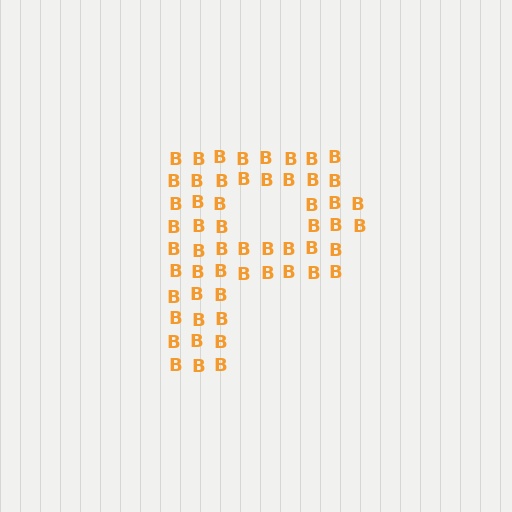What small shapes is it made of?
It is made of small letter B's.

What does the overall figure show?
The overall figure shows the letter P.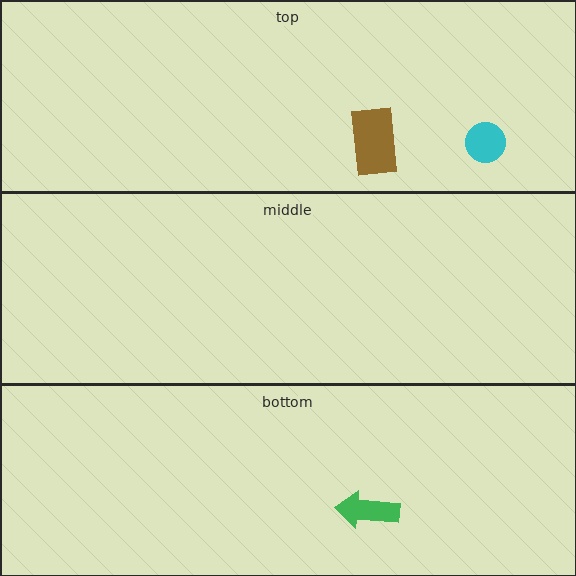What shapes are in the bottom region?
The green arrow.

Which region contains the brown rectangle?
The top region.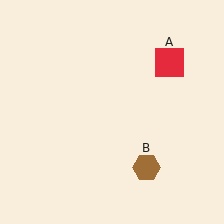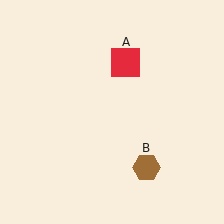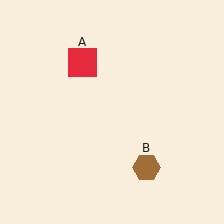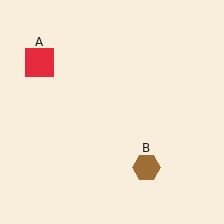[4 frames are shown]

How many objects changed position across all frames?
1 object changed position: red square (object A).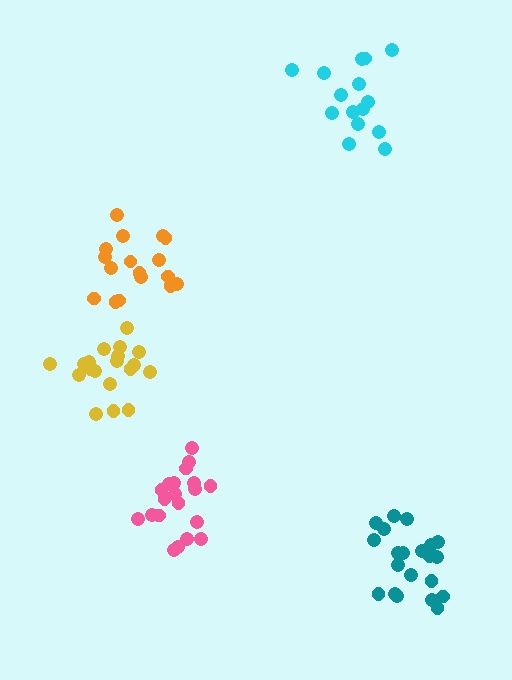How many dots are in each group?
Group 1: 17 dots, Group 2: 20 dots, Group 3: 15 dots, Group 4: 21 dots, Group 5: 19 dots (92 total).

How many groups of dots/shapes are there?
There are 5 groups.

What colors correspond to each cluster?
The clusters are colored: orange, pink, cyan, teal, yellow.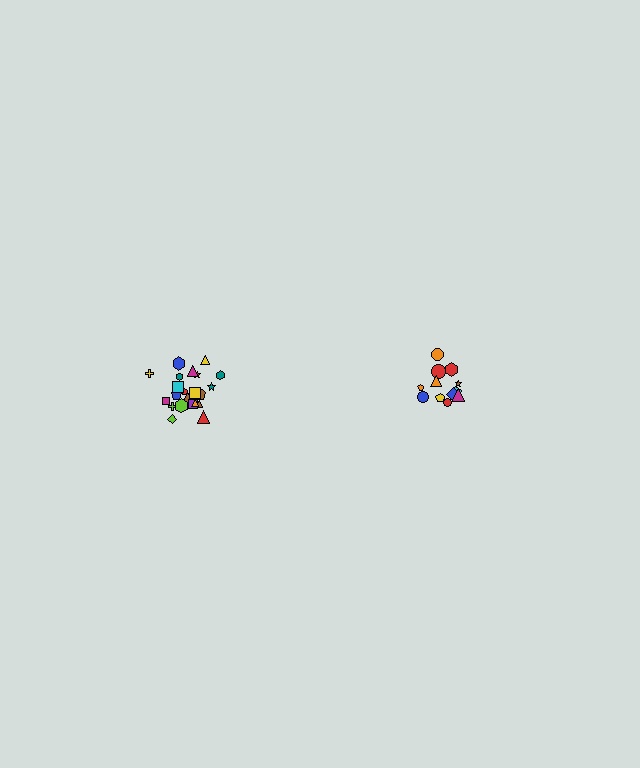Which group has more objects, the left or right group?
The left group.